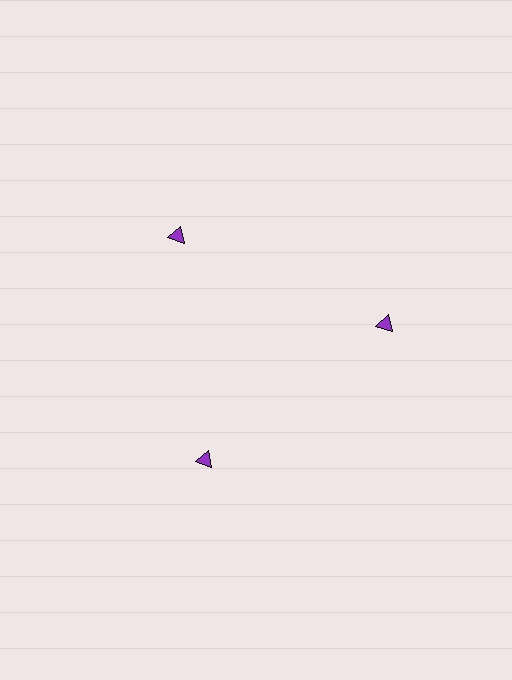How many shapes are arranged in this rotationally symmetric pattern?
There are 3 shapes, arranged in 3 groups of 1.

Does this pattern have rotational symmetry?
Yes, this pattern has 3-fold rotational symmetry. It looks the same after rotating 120 degrees around the center.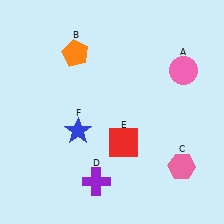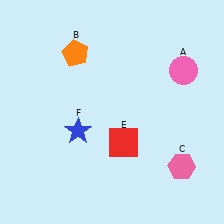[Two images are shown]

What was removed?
The purple cross (D) was removed in Image 2.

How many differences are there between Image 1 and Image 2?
There is 1 difference between the two images.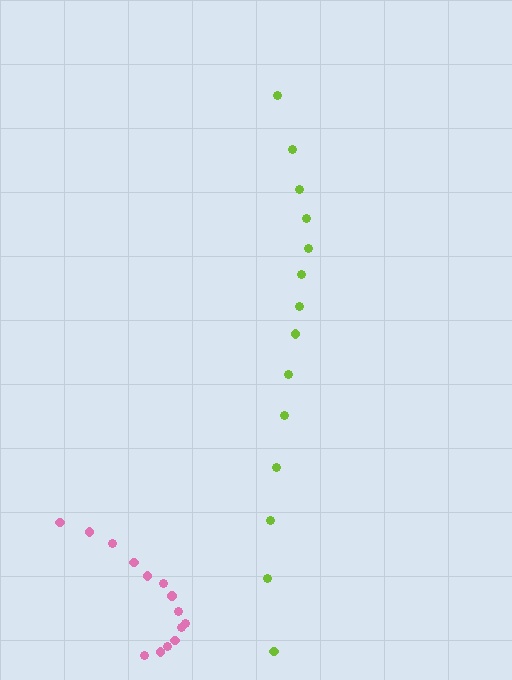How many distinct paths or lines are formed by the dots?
There are 2 distinct paths.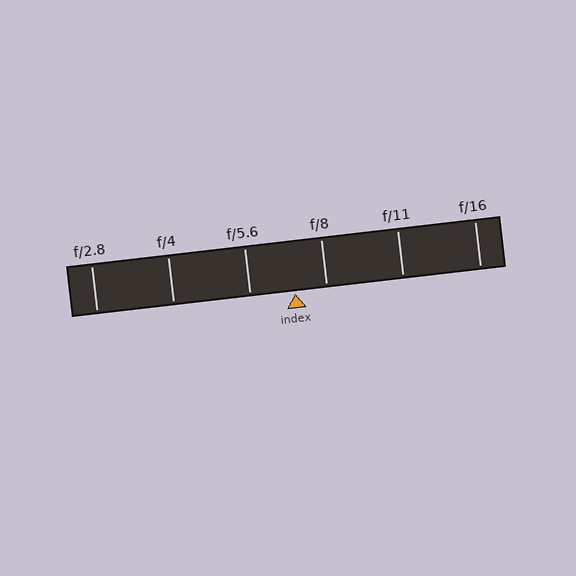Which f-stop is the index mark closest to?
The index mark is closest to f/8.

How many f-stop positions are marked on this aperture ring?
There are 6 f-stop positions marked.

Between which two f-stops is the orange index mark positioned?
The index mark is between f/5.6 and f/8.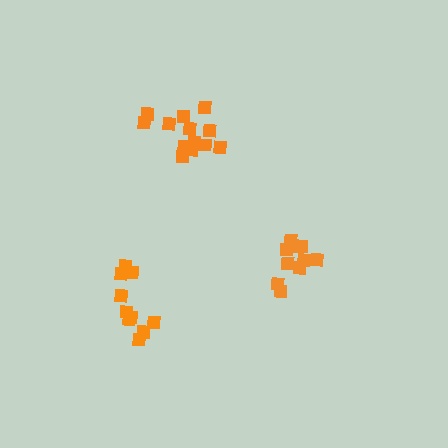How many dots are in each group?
Group 1: 10 dots, Group 2: 13 dots, Group 3: 10 dots (33 total).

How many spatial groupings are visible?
There are 3 spatial groupings.